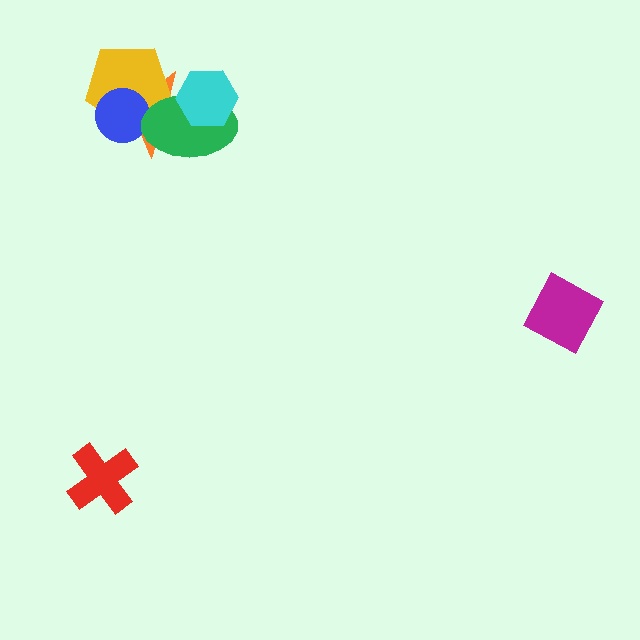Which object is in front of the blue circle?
The green ellipse is in front of the blue circle.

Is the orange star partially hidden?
Yes, it is partially covered by another shape.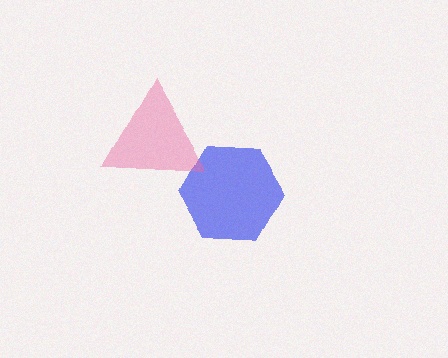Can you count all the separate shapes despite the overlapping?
Yes, there are 2 separate shapes.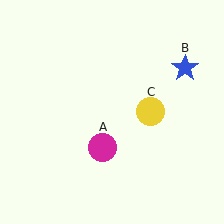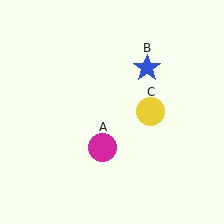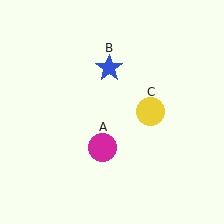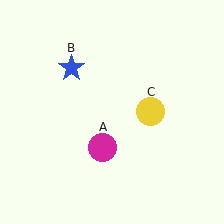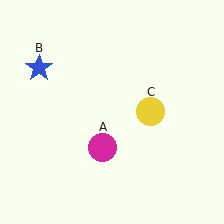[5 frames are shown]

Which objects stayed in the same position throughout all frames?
Magenta circle (object A) and yellow circle (object C) remained stationary.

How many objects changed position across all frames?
1 object changed position: blue star (object B).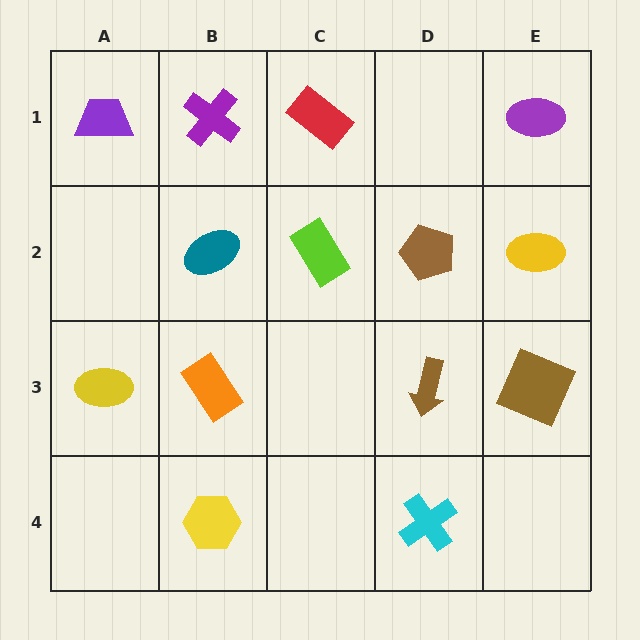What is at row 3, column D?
A brown arrow.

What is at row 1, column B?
A purple cross.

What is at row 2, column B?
A teal ellipse.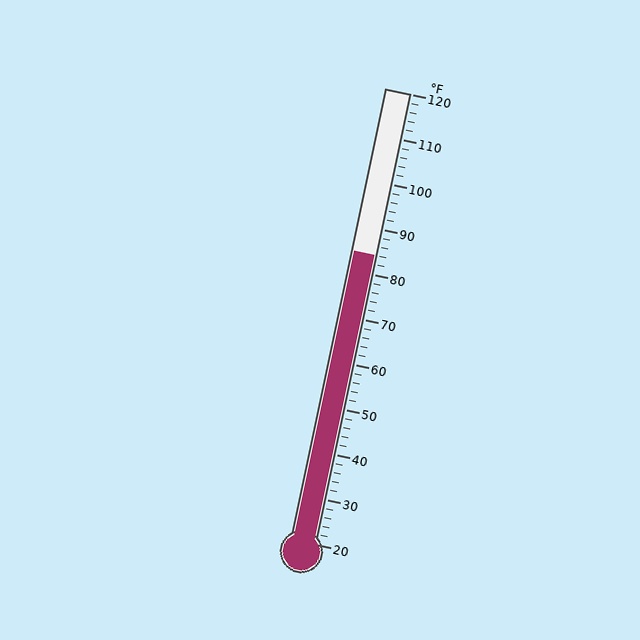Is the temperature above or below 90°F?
The temperature is below 90°F.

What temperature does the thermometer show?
The thermometer shows approximately 84°F.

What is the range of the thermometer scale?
The thermometer scale ranges from 20°F to 120°F.